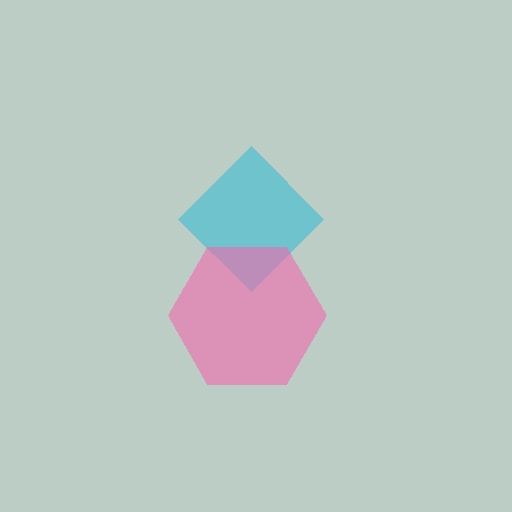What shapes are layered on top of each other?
The layered shapes are: a cyan diamond, a pink hexagon.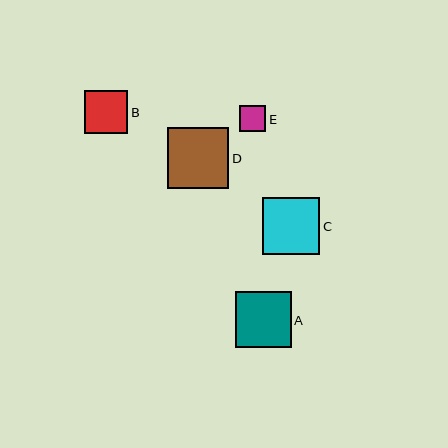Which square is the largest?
Square D is the largest with a size of approximately 62 pixels.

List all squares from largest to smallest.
From largest to smallest: D, C, A, B, E.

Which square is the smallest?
Square E is the smallest with a size of approximately 26 pixels.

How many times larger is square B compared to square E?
Square B is approximately 1.7 times the size of square E.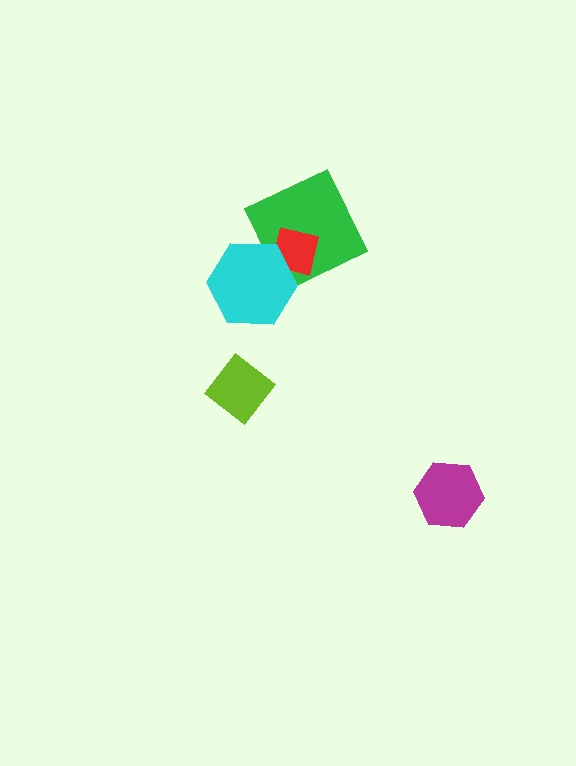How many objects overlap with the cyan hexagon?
2 objects overlap with the cyan hexagon.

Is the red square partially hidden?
Yes, it is partially covered by another shape.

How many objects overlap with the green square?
2 objects overlap with the green square.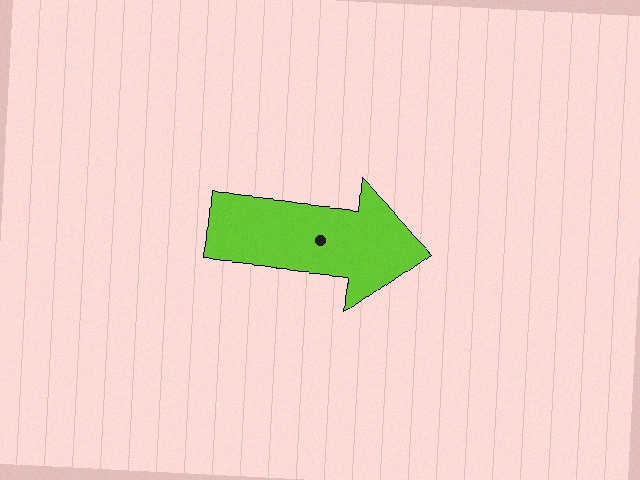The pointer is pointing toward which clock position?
Roughly 3 o'clock.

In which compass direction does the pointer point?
East.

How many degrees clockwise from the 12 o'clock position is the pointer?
Approximately 95 degrees.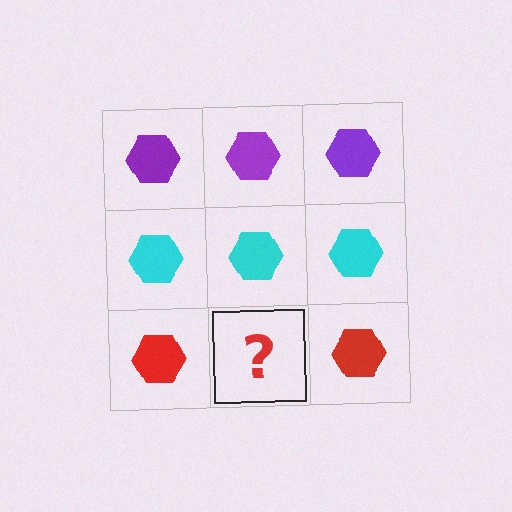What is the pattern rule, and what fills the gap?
The rule is that each row has a consistent color. The gap should be filled with a red hexagon.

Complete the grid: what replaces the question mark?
The question mark should be replaced with a red hexagon.